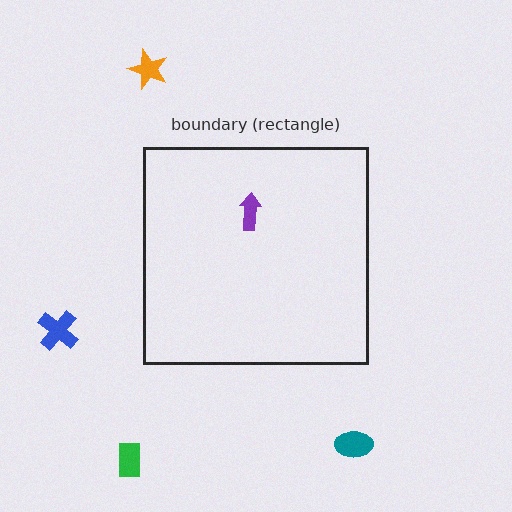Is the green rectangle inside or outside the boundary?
Outside.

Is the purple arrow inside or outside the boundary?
Inside.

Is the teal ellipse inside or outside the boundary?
Outside.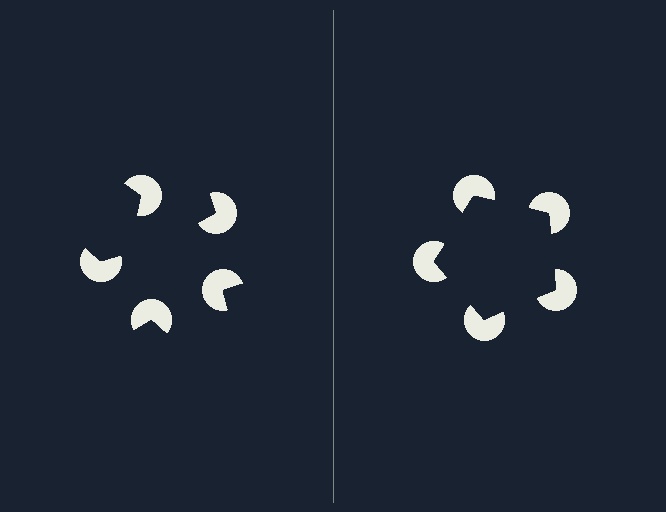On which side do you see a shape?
An illusory pentagon appears on the right side. On the left side the wedge cuts are rotated, so no coherent shape forms.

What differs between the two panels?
The pac-man discs are positioned identically on both sides; only the wedge orientations differ. On the right they align to a pentagon; on the left they are misaligned.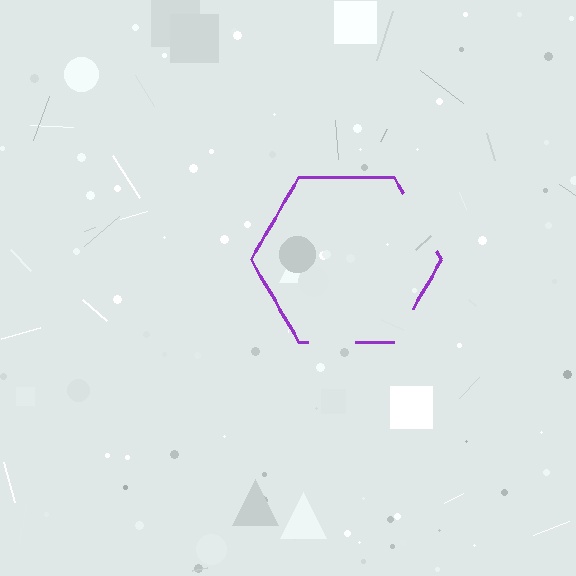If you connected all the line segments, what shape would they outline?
They would outline a hexagon.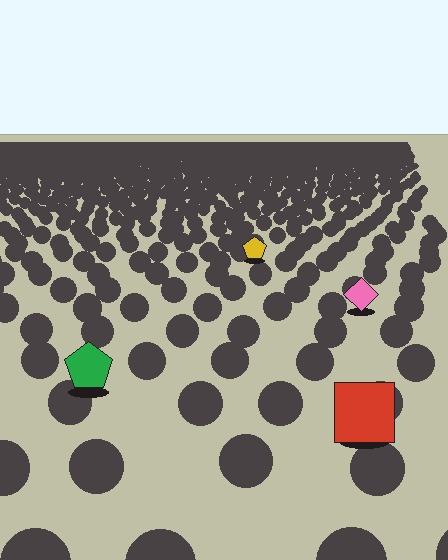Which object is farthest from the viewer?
The yellow pentagon is farthest from the viewer. It appears smaller and the ground texture around it is denser.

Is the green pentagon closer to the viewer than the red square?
No. The red square is closer — you can tell from the texture gradient: the ground texture is coarser near it.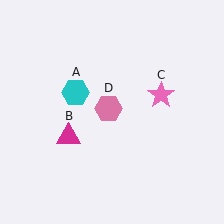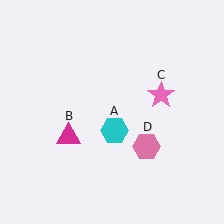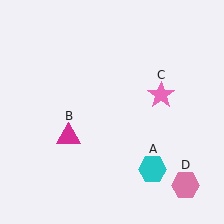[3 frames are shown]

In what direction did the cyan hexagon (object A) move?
The cyan hexagon (object A) moved down and to the right.